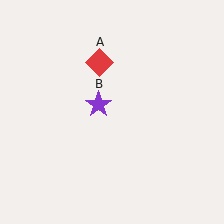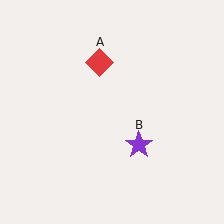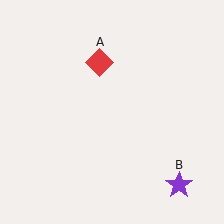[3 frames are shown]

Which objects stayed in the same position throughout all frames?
Red diamond (object A) remained stationary.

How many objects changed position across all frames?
1 object changed position: purple star (object B).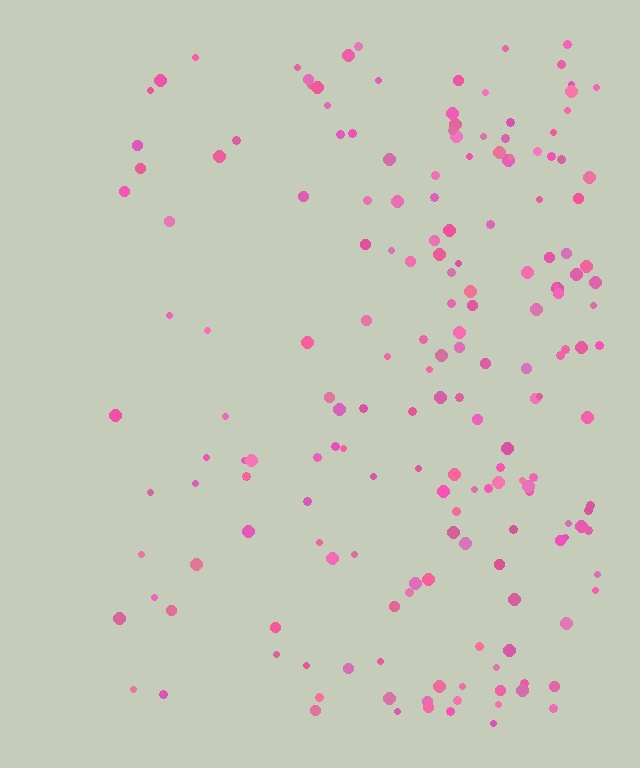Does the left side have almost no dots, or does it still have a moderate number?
Still a moderate number, just noticeably fewer than the right.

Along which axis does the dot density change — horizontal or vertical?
Horizontal.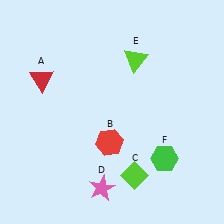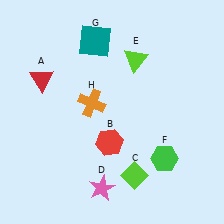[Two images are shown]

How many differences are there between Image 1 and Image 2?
There are 2 differences between the two images.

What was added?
A teal square (G), an orange cross (H) were added in Image 2.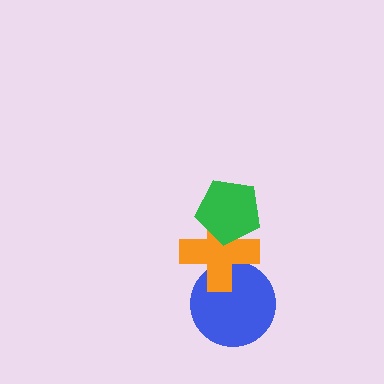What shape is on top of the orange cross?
The green pentagon is on top of the orange cross.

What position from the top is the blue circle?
The blue circle is 3rd from the top.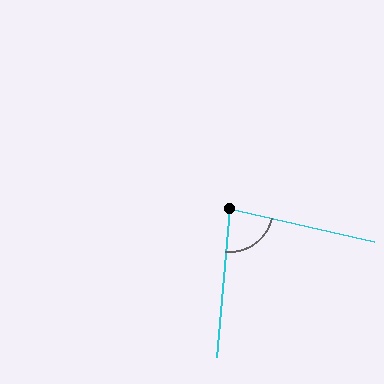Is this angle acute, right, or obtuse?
It is acute.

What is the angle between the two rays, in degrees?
Approximately 82 degrees.